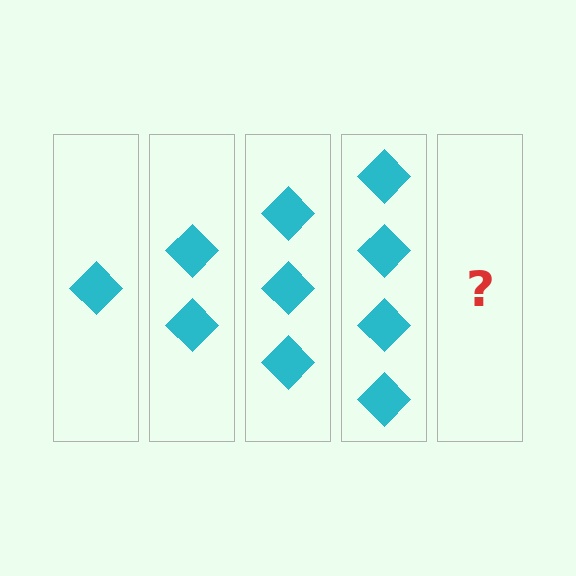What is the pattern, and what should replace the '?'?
The pattern is that each step adds one more diamond. The '?' should be 5 diamonds.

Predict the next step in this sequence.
The next step is 5 diamonds.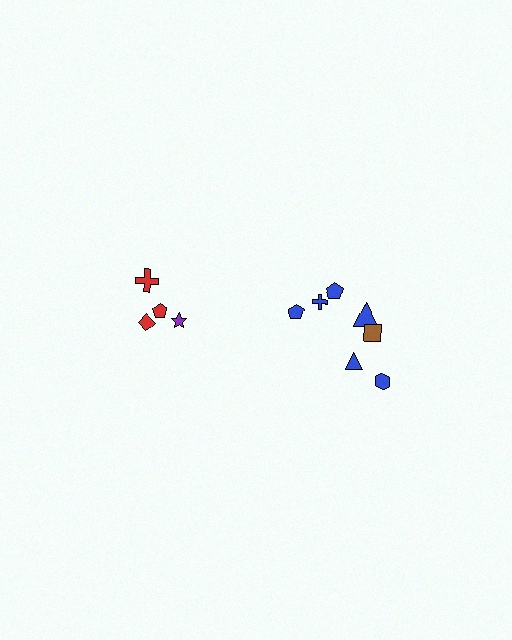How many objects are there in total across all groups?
There are 11 objects.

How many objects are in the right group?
There are 7 objects.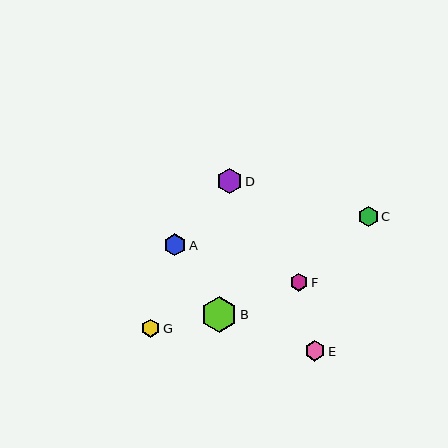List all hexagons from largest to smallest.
From largest to smallest: B, D, A, C, E, F, G.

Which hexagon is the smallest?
Hexagon G is the smallest with a size of approximately 18 pixels.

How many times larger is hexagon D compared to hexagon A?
Hexagon D is approximately 1.1 times the size of hexagon A.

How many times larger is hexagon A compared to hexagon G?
Hexagon A is approximately 1.2 times the size of hexagon G.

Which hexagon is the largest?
Hexagon B is the largest with a size of approximately 36 pixels.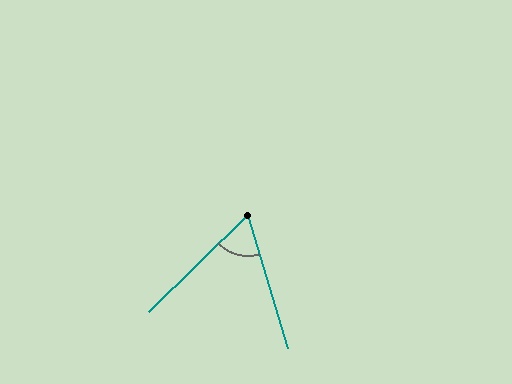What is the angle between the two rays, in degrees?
Approximately 62 degrees.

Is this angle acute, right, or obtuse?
It is acute.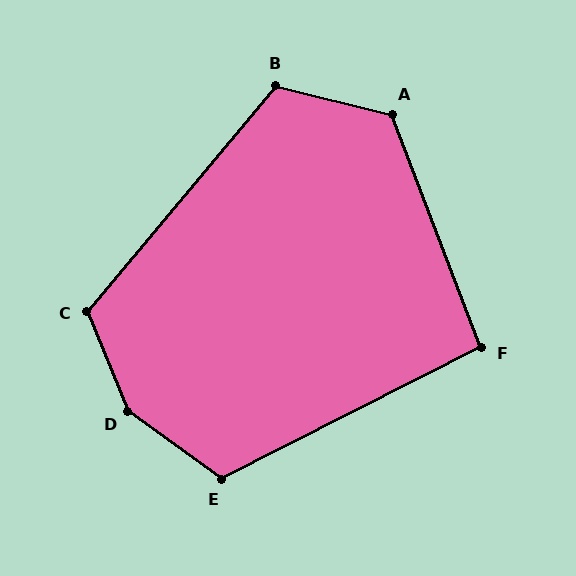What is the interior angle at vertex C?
Approximately 118 degrees (obtuse).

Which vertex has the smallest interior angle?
F, at approximately 96 degrees.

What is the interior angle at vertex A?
Approximately 125 degrees (obtuse).